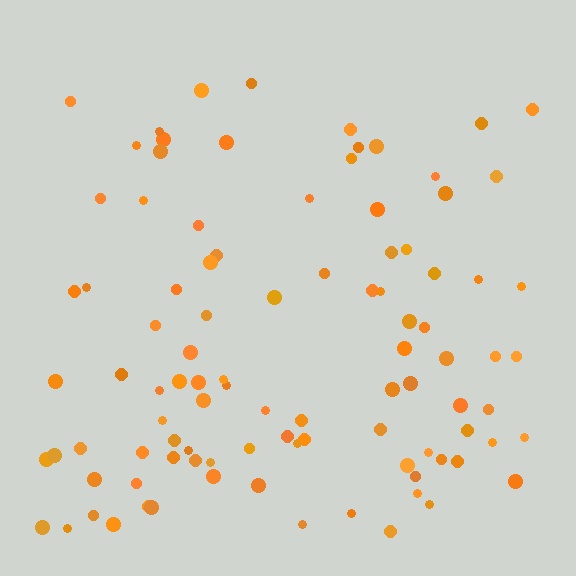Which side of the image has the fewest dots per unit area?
The top.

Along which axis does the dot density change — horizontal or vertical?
Vertical.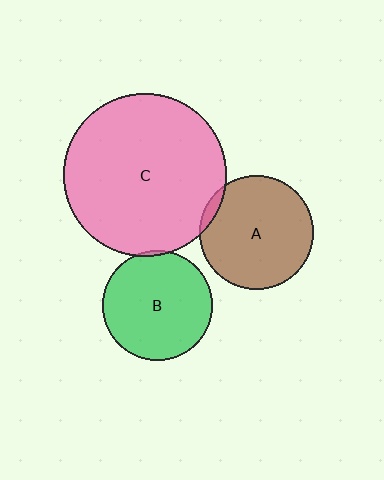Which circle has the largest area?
Circle C (pink).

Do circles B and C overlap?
Yes.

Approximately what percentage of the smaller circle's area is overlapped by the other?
Approximately 5%.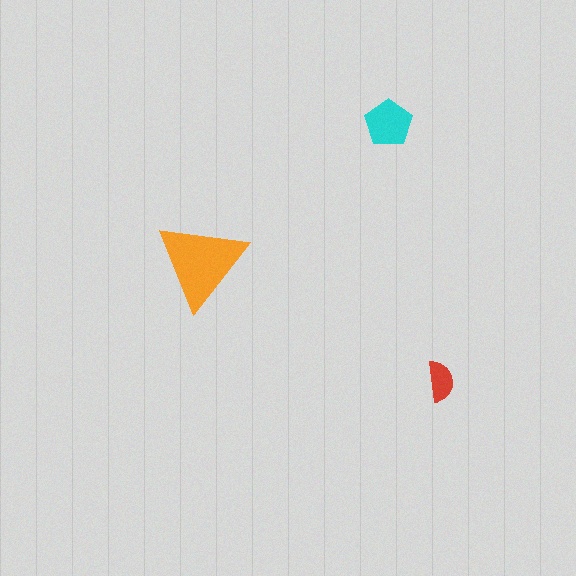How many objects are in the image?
There are 3 objects in the image.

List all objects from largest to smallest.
The orange triangle, the cyan pentagon, the red semicircle.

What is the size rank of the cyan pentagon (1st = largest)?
2nd.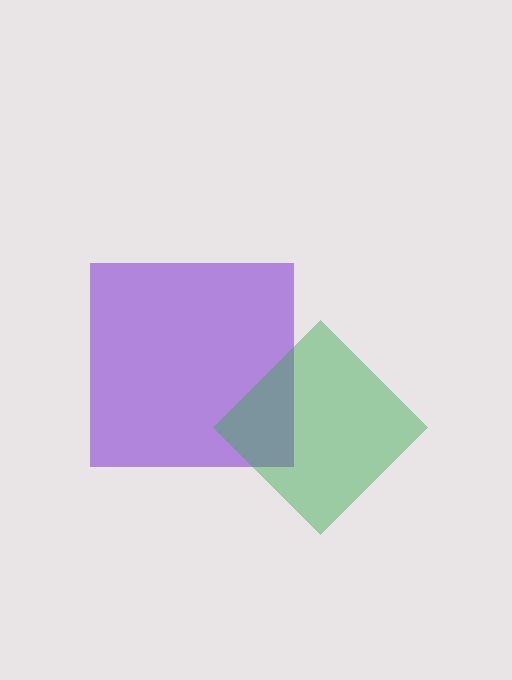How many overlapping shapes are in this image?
There are 2 overlapping shapes in the image.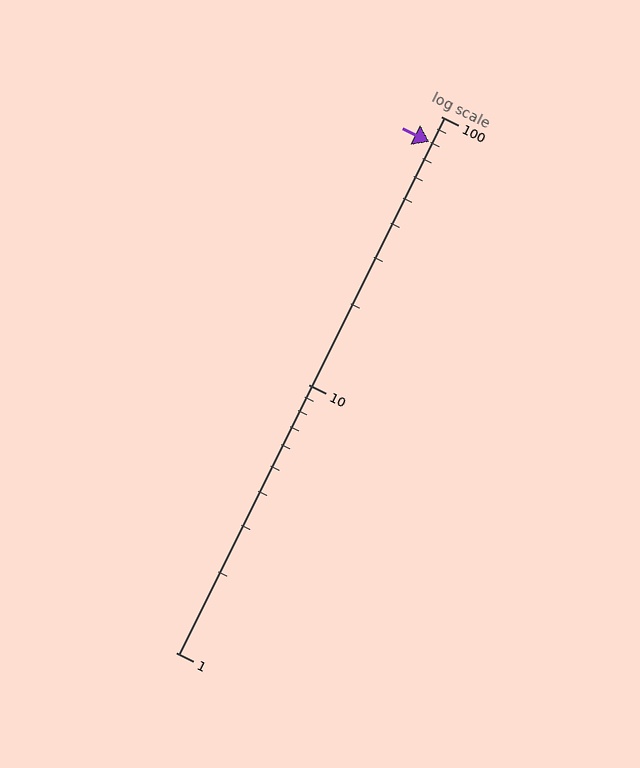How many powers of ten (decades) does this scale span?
The scale spans 2 decades, from 1 to 100.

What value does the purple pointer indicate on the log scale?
The pointer indicates approximately 80.